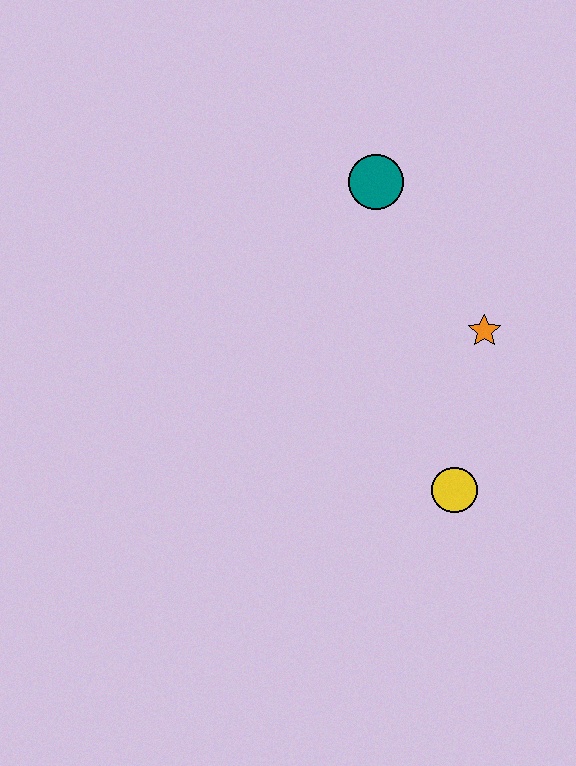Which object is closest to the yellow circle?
The orange star is closest to the yellow circle.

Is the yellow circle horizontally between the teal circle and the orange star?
Yes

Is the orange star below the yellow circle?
No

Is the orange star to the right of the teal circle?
Yes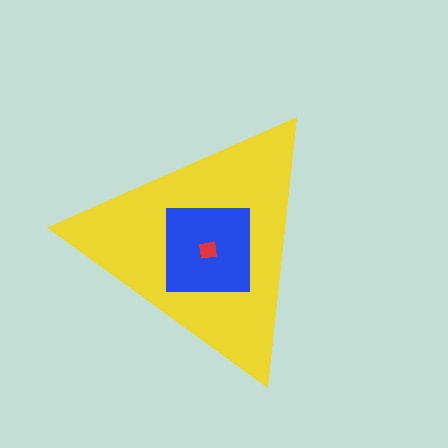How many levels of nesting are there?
3.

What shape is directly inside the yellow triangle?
The blue square.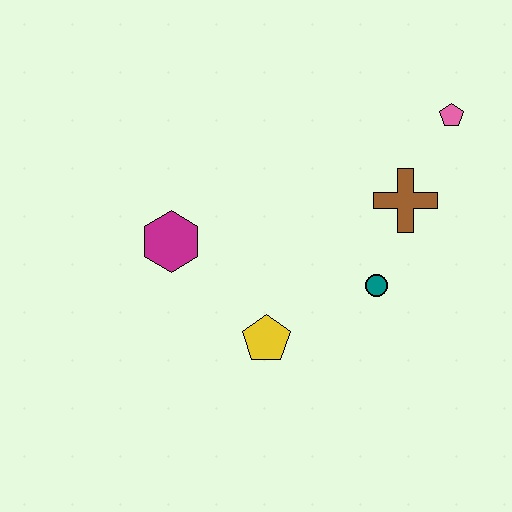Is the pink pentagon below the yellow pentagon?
No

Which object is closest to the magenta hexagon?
The yellow pentagon is closest to the magenta hexagon.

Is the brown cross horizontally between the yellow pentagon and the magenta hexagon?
No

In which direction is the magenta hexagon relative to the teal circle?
The magenta hexagon is to the left of the teal circle.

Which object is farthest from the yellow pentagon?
The pink pentagon is farthest from the yellow pentagon.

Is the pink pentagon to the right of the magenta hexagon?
Yes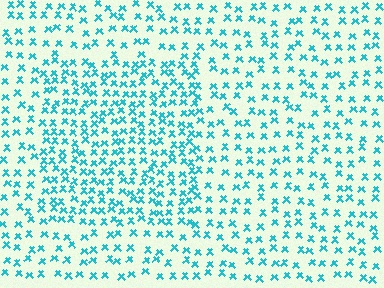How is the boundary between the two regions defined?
The boundary is defined by a change in element density (approximately 1.7x ratio). All elements are the same color, size, and shape.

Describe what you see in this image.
The image contains small cyan elements arranged at two different densities. A rectangle-shaped region is visible where the elements are more densely packed than the surrounding area.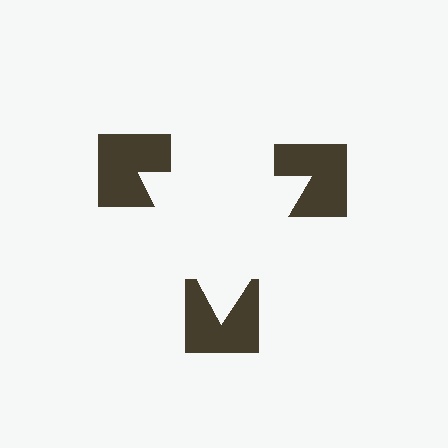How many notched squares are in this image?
There are 3 — one at each vertex of the illusory triangle.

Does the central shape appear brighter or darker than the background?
It typically appears slightly brighter than the background, even though no actual brightness change is drawn.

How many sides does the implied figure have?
3 sides.